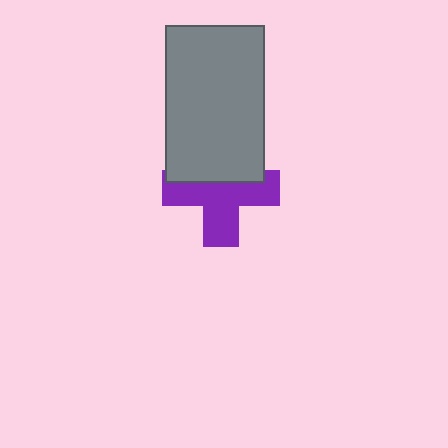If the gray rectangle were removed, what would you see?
You would see the complete purple cross.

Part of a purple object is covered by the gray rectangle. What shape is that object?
It is a cross.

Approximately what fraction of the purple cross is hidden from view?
Roughly 39% of the purple cross is hidden behind the gray rectangle.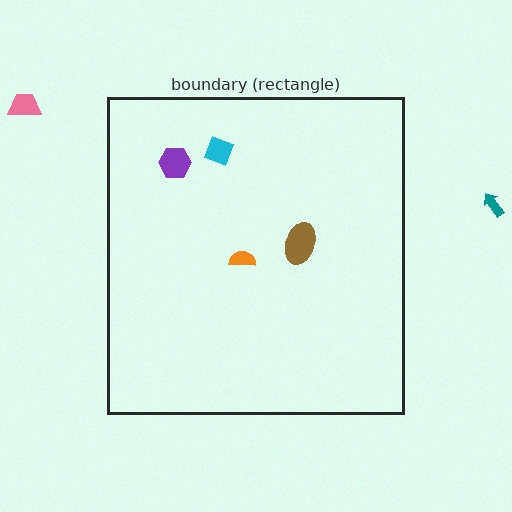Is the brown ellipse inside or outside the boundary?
Inside.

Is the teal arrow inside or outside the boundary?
Outside.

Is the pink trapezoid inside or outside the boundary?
Outside.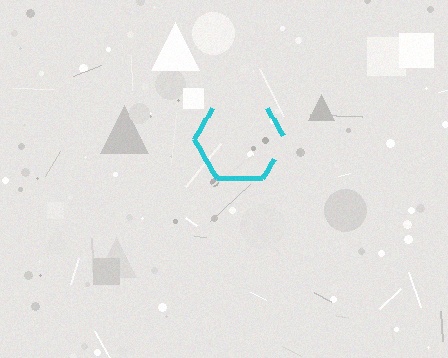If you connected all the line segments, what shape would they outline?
They would outline a hexagon.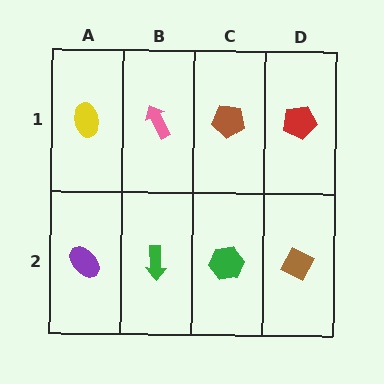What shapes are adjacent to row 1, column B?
A green arrow (row 2, column B), a yellow ellipse (row 1, column A), a brown pentagon (row 1, column C).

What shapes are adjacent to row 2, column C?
A brown pentagon (row 1, column C), a green arrow (row 2, column B), a brown diamond (row 2, column D).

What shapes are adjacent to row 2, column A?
A yellow ellipse (row 1, column A), a green arrow (row 2, column B).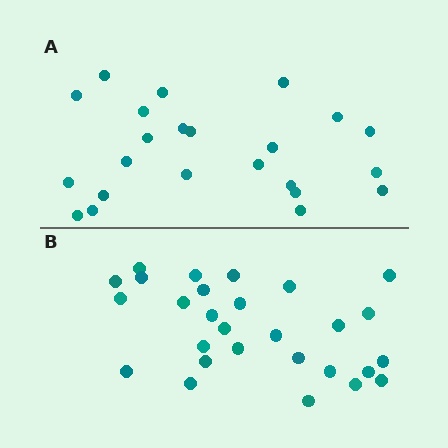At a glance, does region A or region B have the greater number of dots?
Region B (the bottom region) has more dots.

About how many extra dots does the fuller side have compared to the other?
Region B has about 5 more dots than region A.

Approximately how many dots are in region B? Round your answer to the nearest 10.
About 30 dots. (The exact count is 28, which rounds to 30.)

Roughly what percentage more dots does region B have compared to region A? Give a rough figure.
About 20% more.